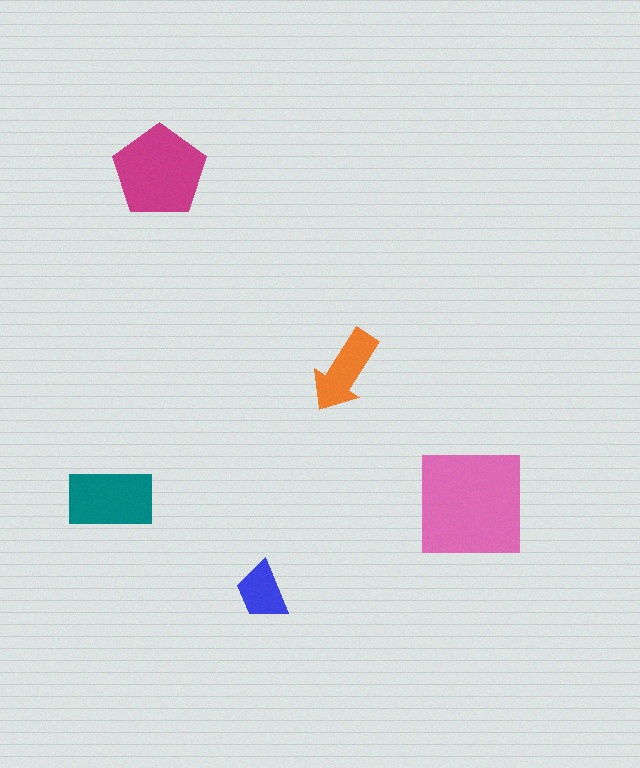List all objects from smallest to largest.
The blue trapezoid, the orange arrow, the teal rectangle, the magenta pentagon, the pink square.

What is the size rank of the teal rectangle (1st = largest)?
3rd.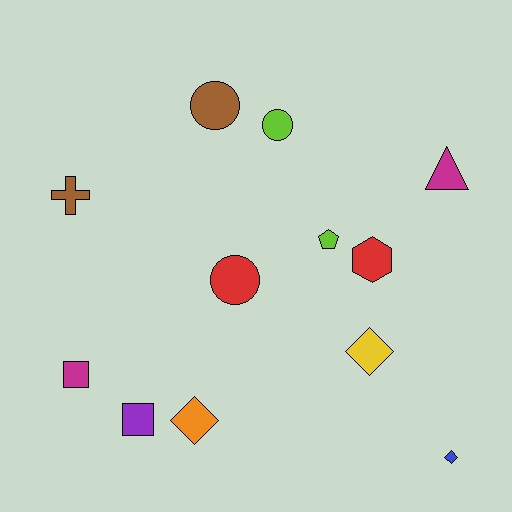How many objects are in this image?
There are 12 objects.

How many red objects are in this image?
There are 2 red objects.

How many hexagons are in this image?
There is 1 hexagon.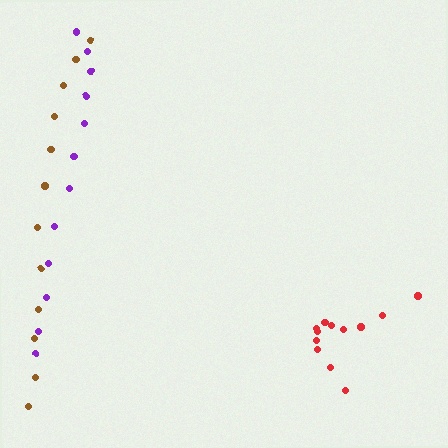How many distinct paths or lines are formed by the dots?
There are 3 distinct paths.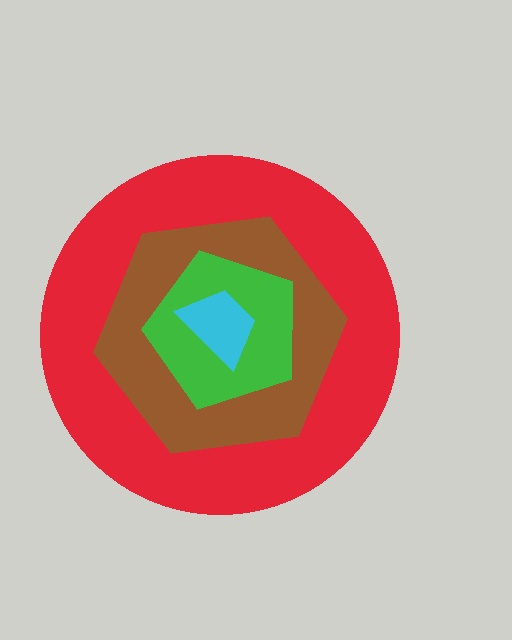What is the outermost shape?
The red circle.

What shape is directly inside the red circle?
The brown hexagon.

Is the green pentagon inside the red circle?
Yes.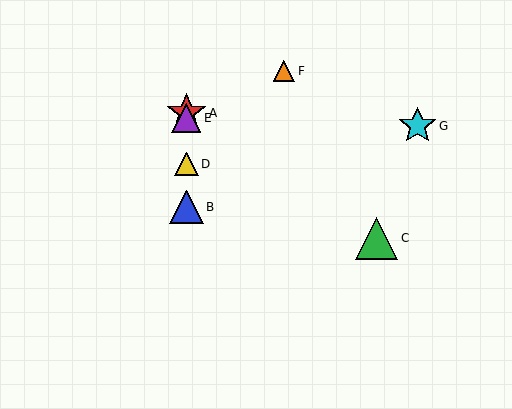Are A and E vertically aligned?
Yes, both are at x≈186.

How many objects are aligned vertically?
4 objects (A, B, D, E) are aligned vertically.